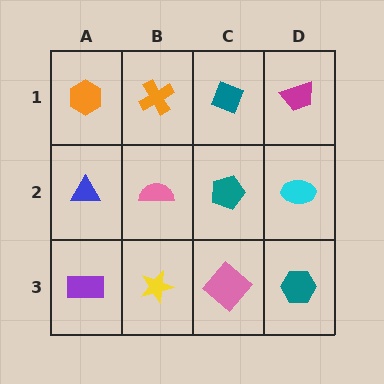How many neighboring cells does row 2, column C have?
4.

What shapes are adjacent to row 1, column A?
A blue triangle (row 2, column A), an orange cross (row 1, column B).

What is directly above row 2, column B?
An orange cross.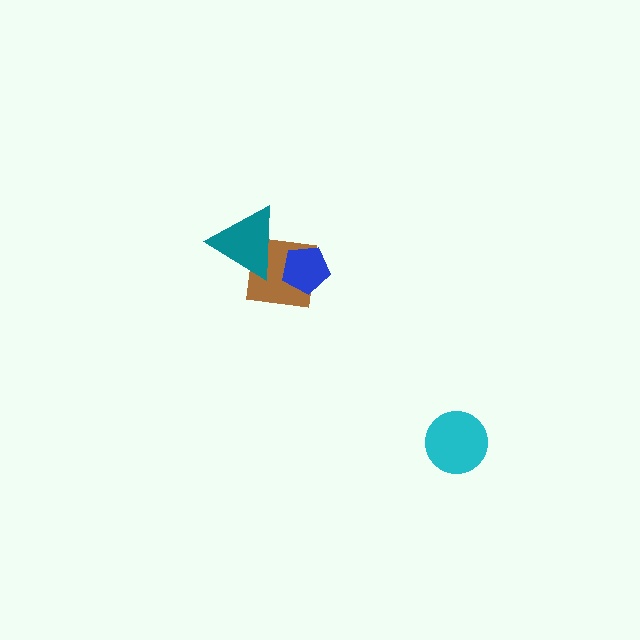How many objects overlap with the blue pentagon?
1 object overlaps with the blue pentagon.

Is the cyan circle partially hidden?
No, no other shape covers it.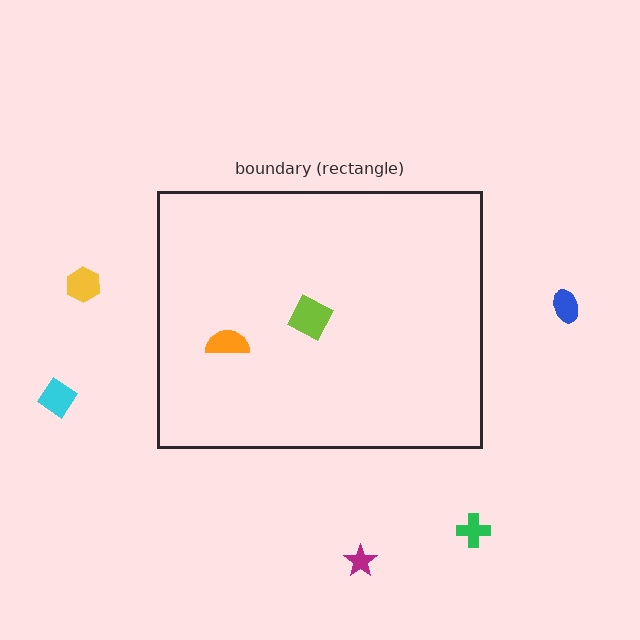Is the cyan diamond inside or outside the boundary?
Outside.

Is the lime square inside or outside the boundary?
Inside.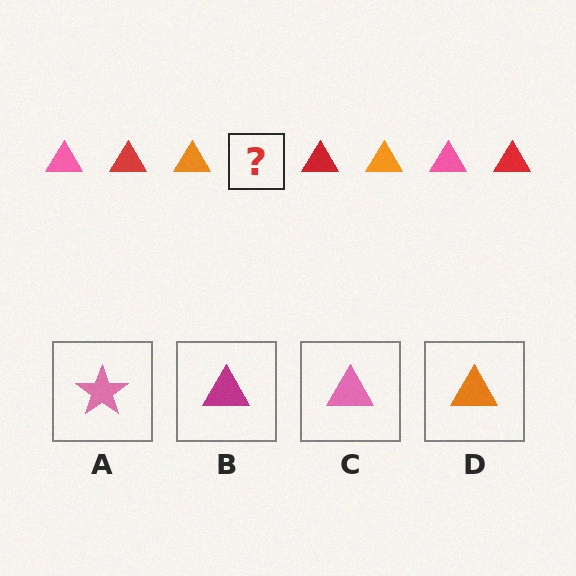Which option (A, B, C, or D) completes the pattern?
C.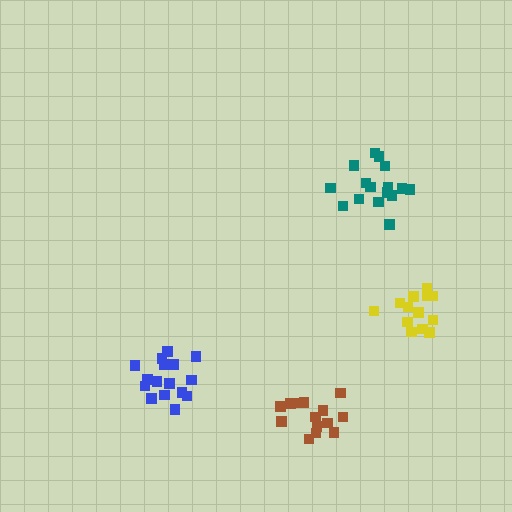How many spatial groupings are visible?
There are 4 spatial groupings.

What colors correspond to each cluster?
The clusters are colored: brown, teal, yellow, blue.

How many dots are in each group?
Group 1: 15 dots, Group 2: 16 dots, Group 3: 13 dots, Group 4: 16 dots (60 total).